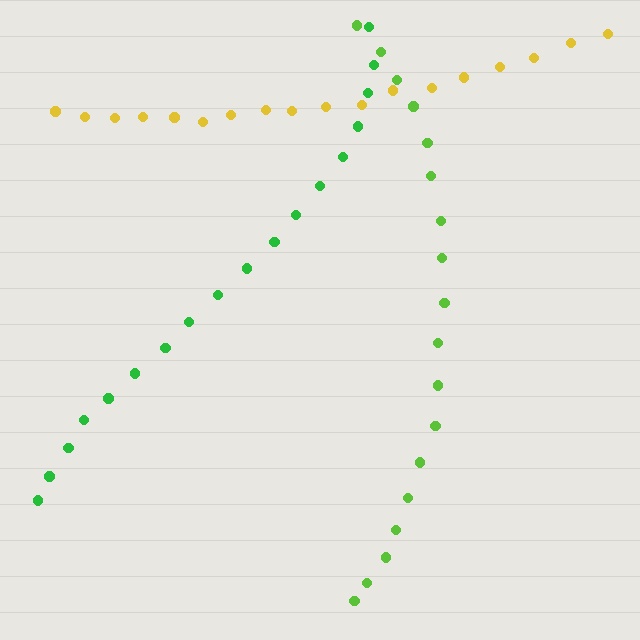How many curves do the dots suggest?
There are 3 distinct paths.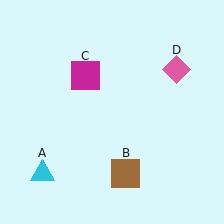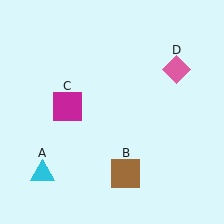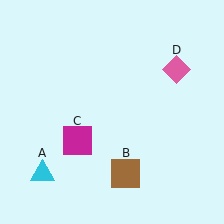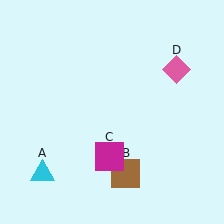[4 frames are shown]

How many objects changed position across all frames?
1 object changed position: magenta square (object C).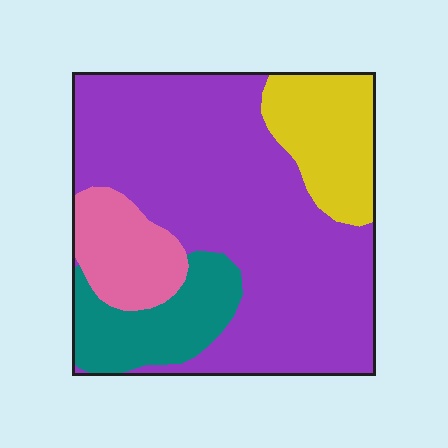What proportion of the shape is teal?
Teal takes up about one eighth (1/8) of the shape.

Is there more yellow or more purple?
Purple.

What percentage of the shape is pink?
Pink takes up less than a sixth of the shape.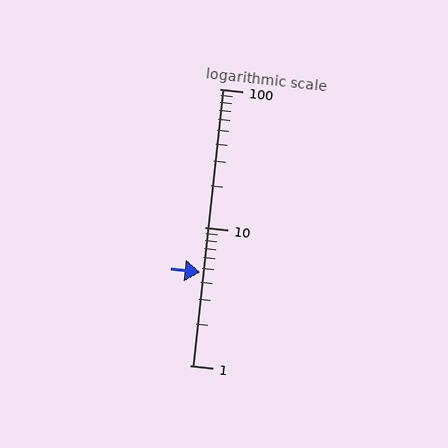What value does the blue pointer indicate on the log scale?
The pointer indicates approximately 4.7.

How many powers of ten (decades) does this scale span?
The scale spans 2 decades, from 1 to 100.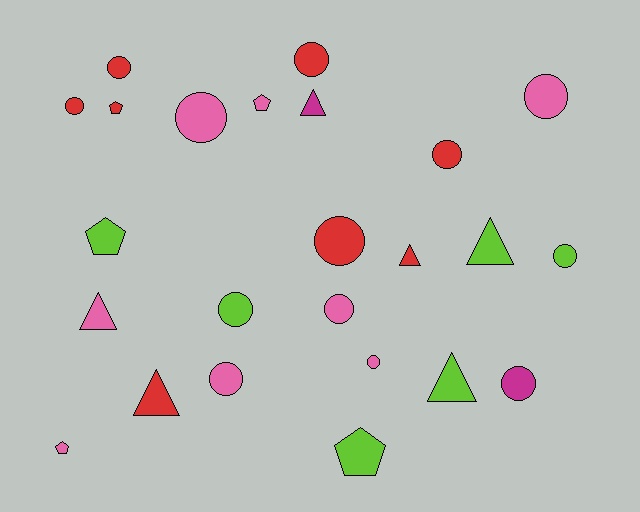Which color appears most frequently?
Pink, with 8 objects.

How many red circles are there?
There are 5 red circles.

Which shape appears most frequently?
Circle, with 13 objects.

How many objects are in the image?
There are 24 objects.